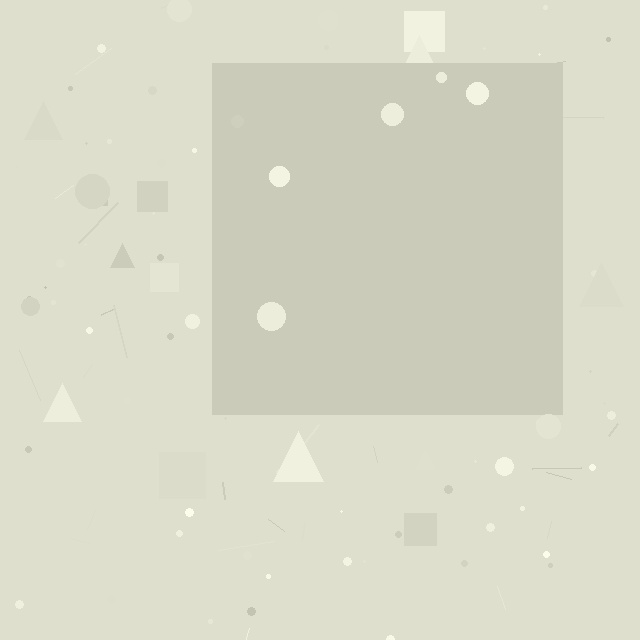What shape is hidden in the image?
A square is hidden in the image.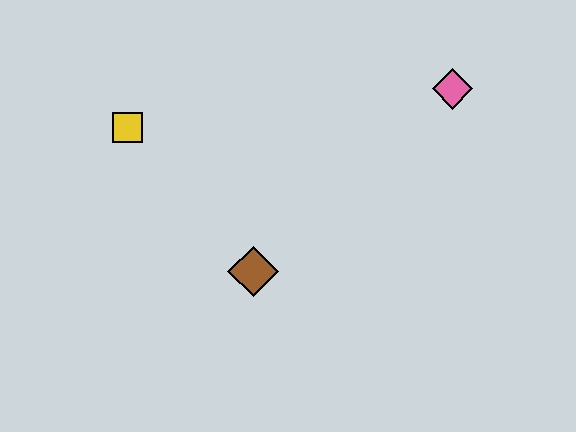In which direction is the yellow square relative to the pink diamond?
The yellow square is to the left of the pink diamond.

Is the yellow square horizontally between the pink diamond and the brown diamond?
No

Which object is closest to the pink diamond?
The brown diamond is closest to the pink diamond.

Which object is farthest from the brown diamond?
The pink diamond is farthest from the brown diamond.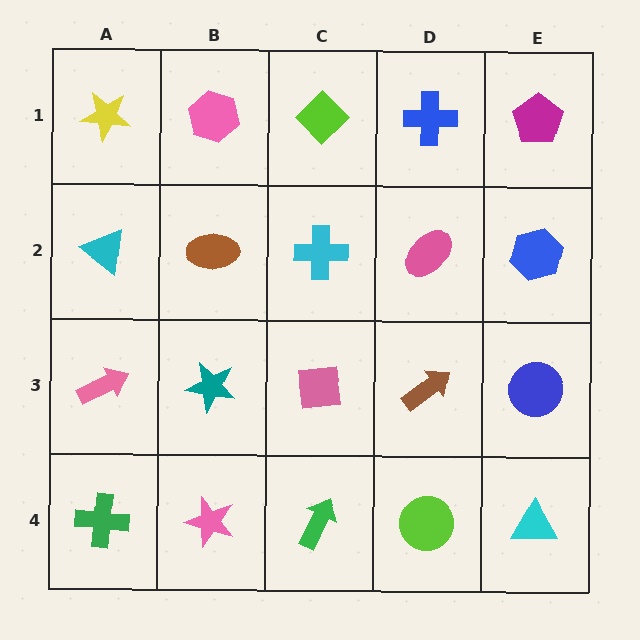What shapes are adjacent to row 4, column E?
A blue circle (row 3, column E), a lime circle (row 4, column D).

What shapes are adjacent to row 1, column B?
A brown ellipse (row 2, column B), a yellow star (row 1, column A), a lime diamond (row 1, column C).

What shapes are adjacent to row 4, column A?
A pink arrow (row 3, column A), a pink star (row 4, column B).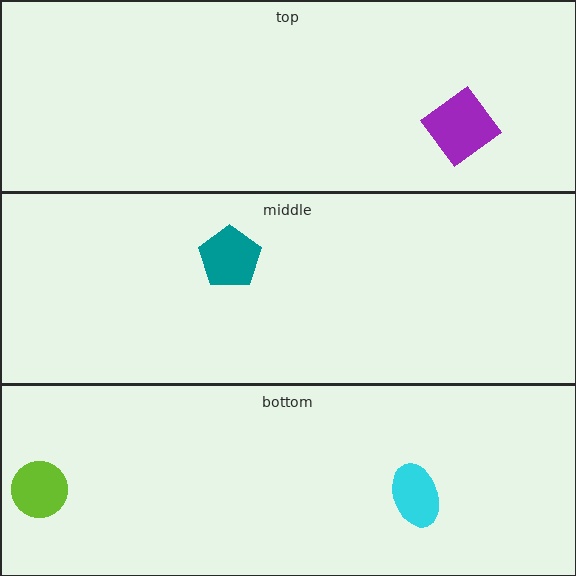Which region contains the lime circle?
The bottom region.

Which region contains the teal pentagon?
The middle region.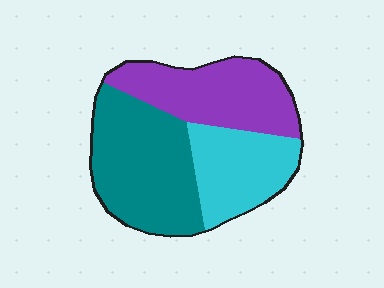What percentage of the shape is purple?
Purple takes up about one third (1/3) of the shape.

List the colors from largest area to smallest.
From largest to smallest: teal, purple, cyan.